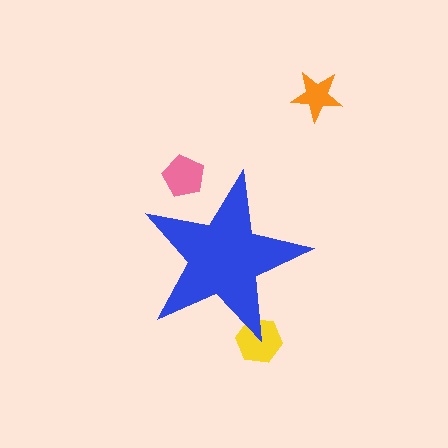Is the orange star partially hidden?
No, the orange star is fully visible.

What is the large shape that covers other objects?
A blue star.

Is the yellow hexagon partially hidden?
Yes, the yellow hexagon is partially hidden behind the blue star.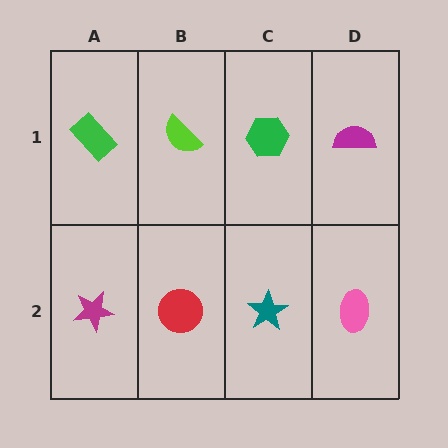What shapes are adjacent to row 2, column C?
A green hexagon (row 1, column C), a red circle (row 2, column B), a pink ellipse (row 2, column D).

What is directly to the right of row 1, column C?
A magenta semicircle.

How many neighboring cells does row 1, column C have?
3.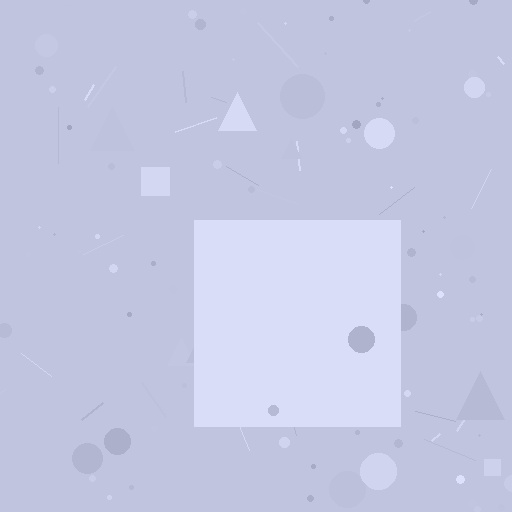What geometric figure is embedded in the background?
A square is embedded in the background.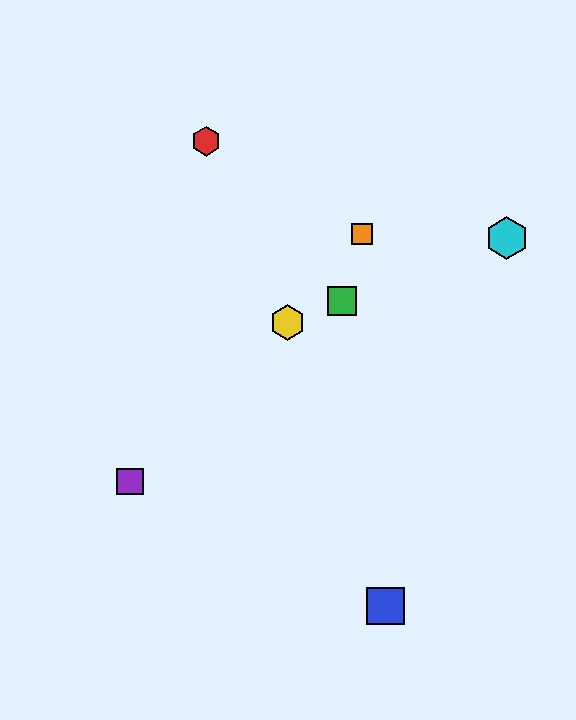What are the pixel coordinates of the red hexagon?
The red hexagon is at (206, 141).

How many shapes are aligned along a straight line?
3 shapes (the green square, the yellow hexagon, the cyan hexagon) are aligned along a straight line.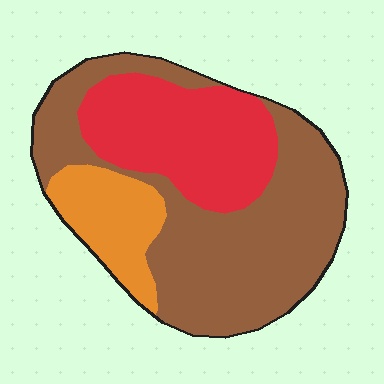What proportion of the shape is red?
Red takes up between a quarter and a half of the shape.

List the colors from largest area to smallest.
From largest to smallest: brown, red, orange.